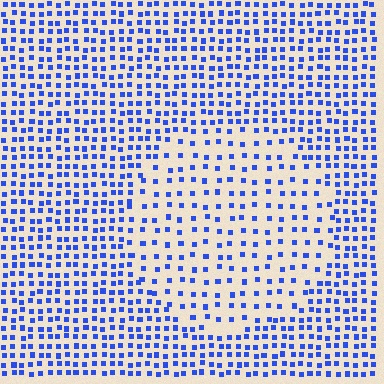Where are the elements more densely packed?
The elements are more densely packed outside the circle boundary.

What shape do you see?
I see a circle.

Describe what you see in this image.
The image contains small blue elements arranged at two different densities. A circle-shaped region is visible where the elements are less densely packed than the surrounding area.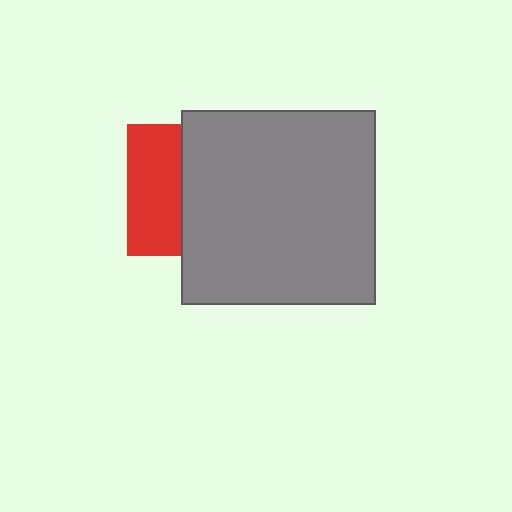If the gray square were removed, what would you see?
You would see the complete red square.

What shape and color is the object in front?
The object in front is a gray square.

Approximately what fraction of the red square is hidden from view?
Roughly 58% of the red square is hidden behind the gray square.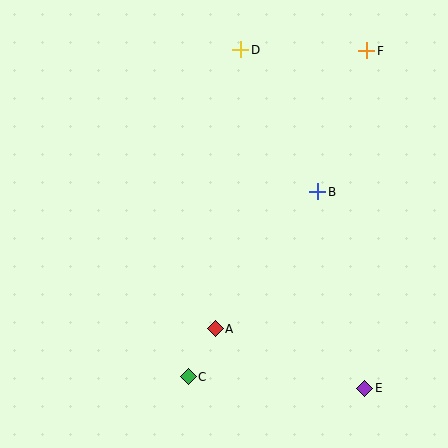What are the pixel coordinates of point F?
Point F is at (366, 51).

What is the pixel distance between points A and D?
The distance between A and D is 280 pixels.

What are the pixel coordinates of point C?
Point C is at (188, 377).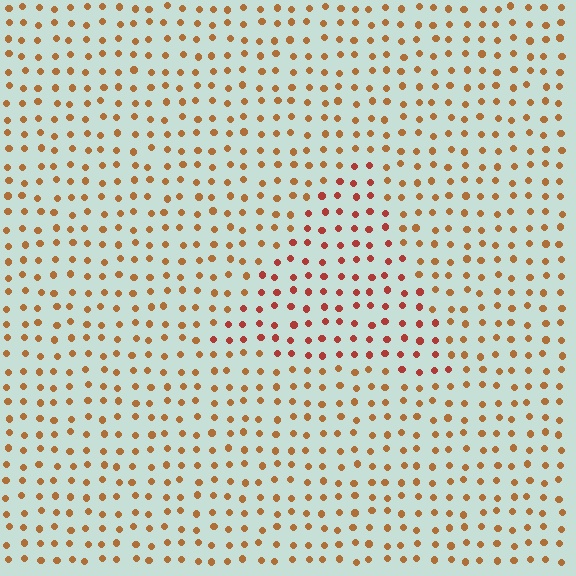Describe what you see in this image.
The image is filled with small brown elements in a uniform arrangement. A triangle-shaped region is visible where the elements are tinted to a slightly different hue, forming a subtle color boundary.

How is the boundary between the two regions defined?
The boundary is defined purely by a slight shift in hue (about 27 degrees). Spacing, size, and orientation are identical on both sides.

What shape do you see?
I see a triangle.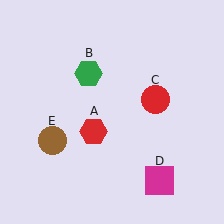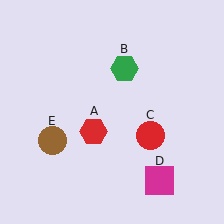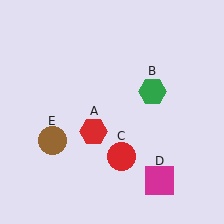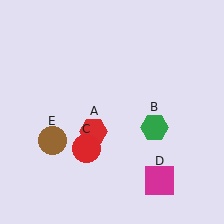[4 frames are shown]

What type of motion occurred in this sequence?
The green hexagon (object B), red circle (object C) rotated clockwise around the center of the scene.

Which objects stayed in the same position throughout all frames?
Red hexagon (object A) and magenta square (object D) and brown circle (object E) remained stationary.